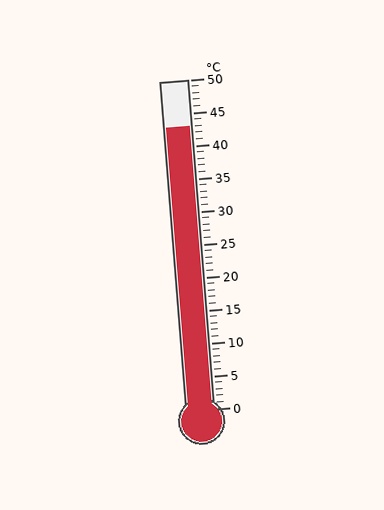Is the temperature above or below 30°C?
The temperature is above 30°C.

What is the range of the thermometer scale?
The thermometer scale ranges from 0°C to 50°C.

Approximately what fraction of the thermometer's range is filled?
The thermometer is filled to approximately 85% of its range.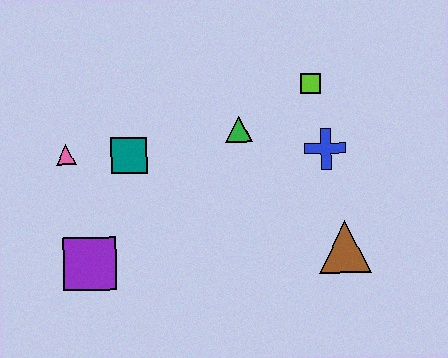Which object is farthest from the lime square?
The purple square is farthest from the lime square.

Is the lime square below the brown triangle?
No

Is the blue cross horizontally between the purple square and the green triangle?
No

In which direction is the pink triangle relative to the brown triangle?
The pink triangle is to the left of the brown triangle.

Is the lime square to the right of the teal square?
Yes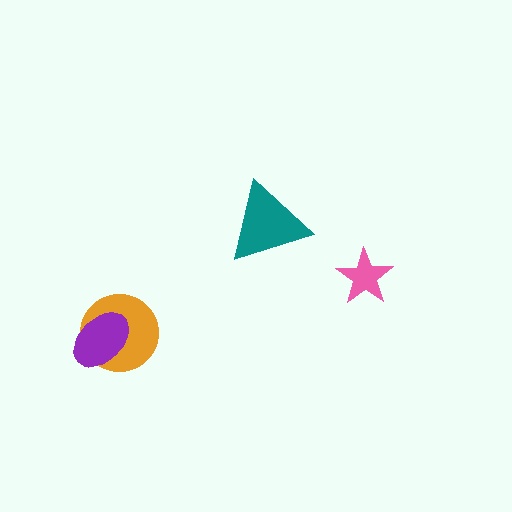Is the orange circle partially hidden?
Yes, it is partially covered by another shape.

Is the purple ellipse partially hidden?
No, no other shape covers it.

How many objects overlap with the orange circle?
1 object overlaps with the orange circle.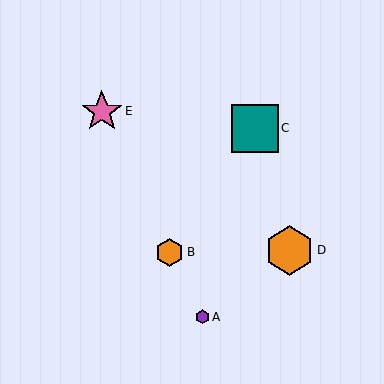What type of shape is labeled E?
Shape E is a pink star.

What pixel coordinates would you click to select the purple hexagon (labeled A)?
Click at (202, 317) to select the purple hexagon A.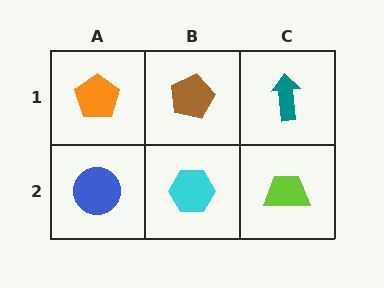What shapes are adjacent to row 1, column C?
A lime trapezoid (row 2, column C), a brown pentagon (row 1, column B).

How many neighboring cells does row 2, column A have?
2.